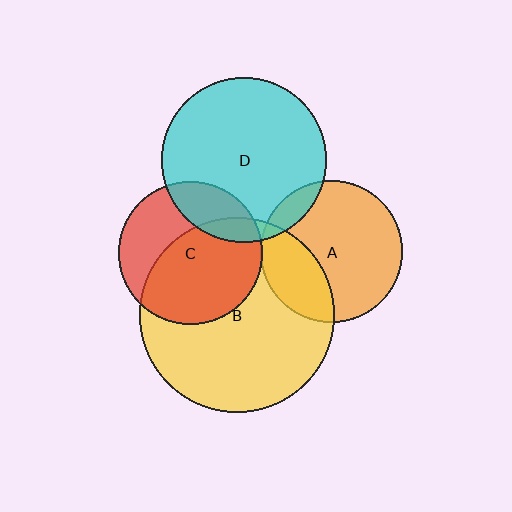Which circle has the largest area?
Circle B (yellow).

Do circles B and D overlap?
Yes.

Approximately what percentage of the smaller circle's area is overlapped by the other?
Approximately 5%.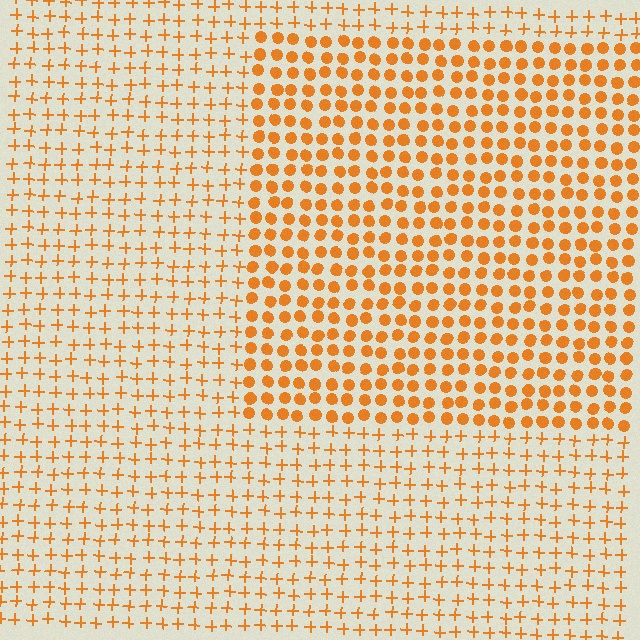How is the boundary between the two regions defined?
The boundary is defined by a change in element shape: circles inside vs. plus signs outside. All elements share the same color and spacing.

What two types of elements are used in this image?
The image uses circles inside the rectangle region and plus signs outside it.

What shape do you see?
I see a rectangle.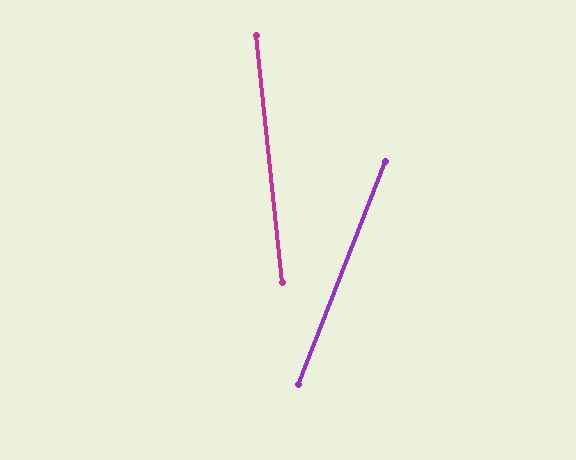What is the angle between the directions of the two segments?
Approximately 27 degrees.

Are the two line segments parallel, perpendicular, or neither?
Neither parallel nor perpendicular — they differ by about 27°.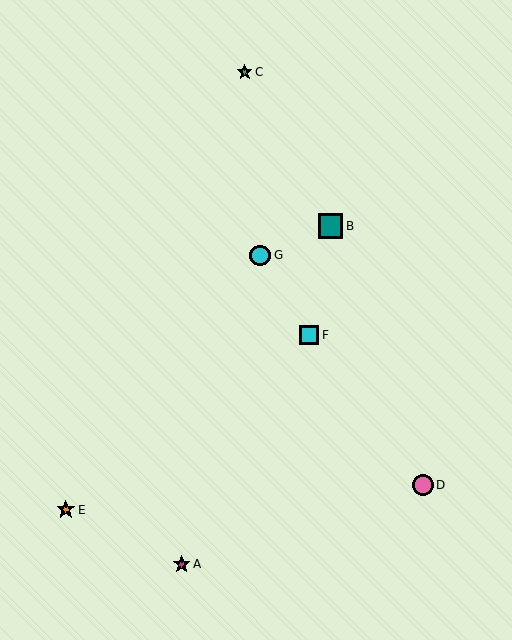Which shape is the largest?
The teal square (labeled B) is the largest.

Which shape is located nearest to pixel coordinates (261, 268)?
The cyan circle (labeled G) at (260, 255) is nearest to that location.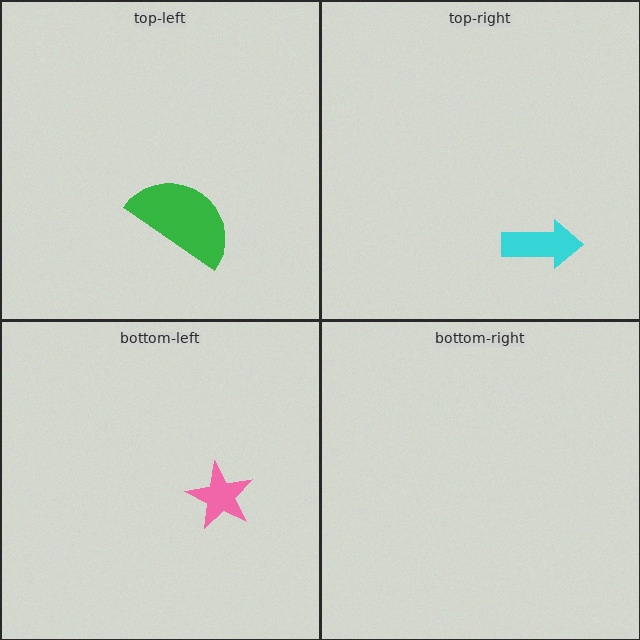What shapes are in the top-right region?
The cyan arrow.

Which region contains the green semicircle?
The top-left region.